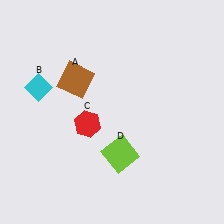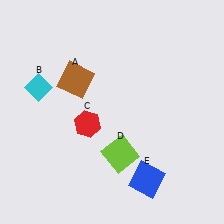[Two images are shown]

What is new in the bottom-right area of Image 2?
A blue square (E) was added in the bottom-right area of Image 2.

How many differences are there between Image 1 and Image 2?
There is 1 difference between the two images.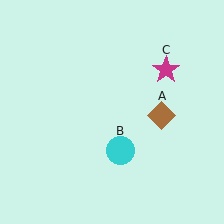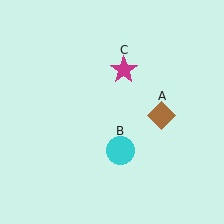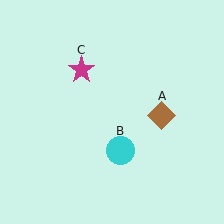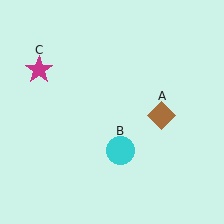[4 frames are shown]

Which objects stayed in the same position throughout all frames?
Brown diamond (object A) and cyan circle (object B) remained stationary.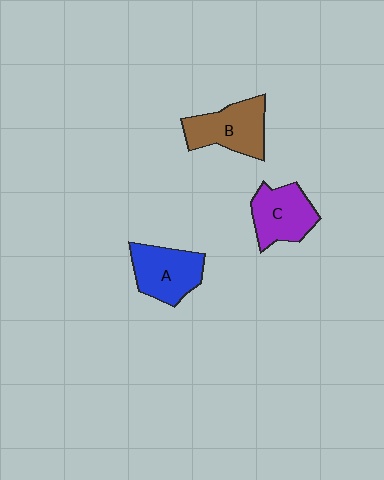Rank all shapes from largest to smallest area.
From largest to smallest: B (brown), A (blue), C (purple).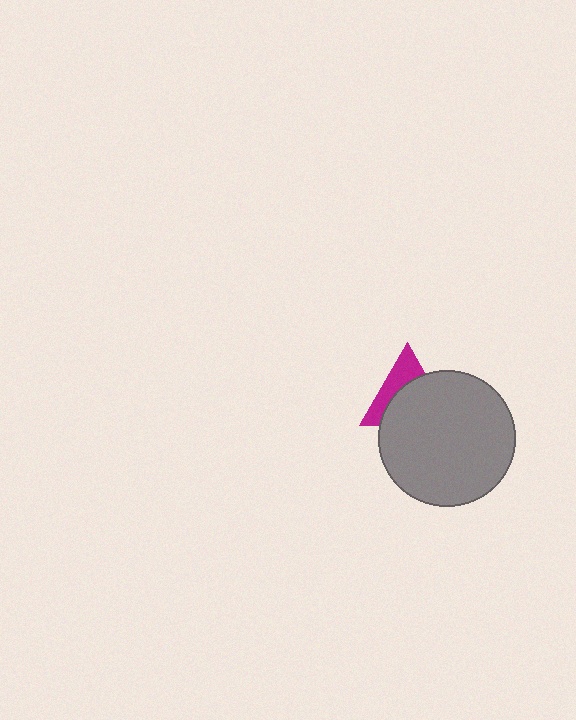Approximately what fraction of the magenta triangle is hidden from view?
Roughly 60% of the magenta triangle is hidden behind the gray circle.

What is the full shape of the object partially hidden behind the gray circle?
The partially hidden object is a magenta triangle.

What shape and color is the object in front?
The object in front is a gray circle.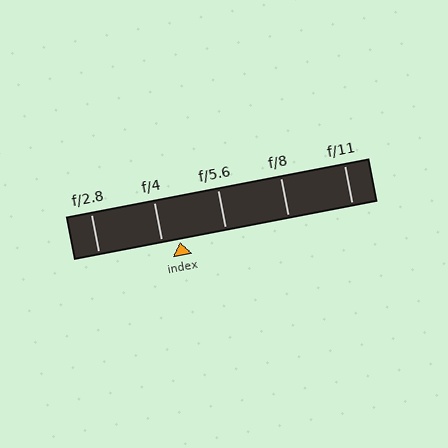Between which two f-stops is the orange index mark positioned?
The index mark is between f/4 and f/5.6.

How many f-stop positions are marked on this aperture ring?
There are 5 f-stop positions marked.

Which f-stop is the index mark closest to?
The index mark is closest to f/4.